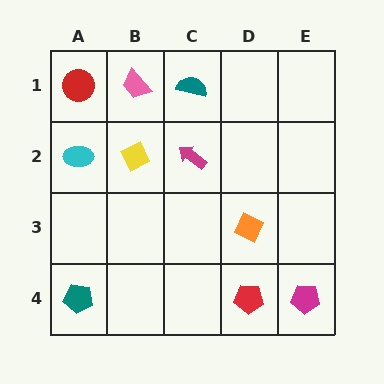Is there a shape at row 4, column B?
No, that cell is empty.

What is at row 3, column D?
An orange diamond.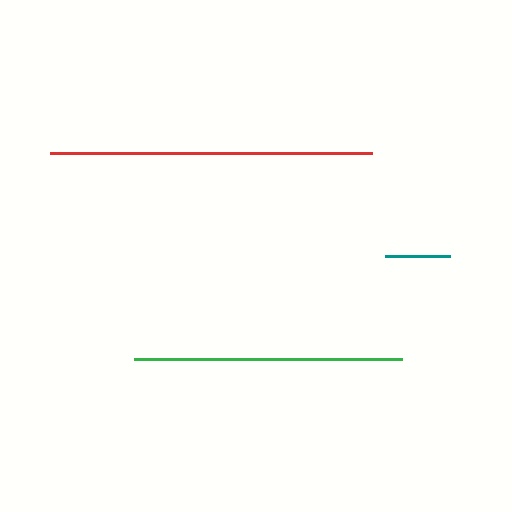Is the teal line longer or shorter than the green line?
The green line is longer than the teal line.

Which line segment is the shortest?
The teal line is the shortest at approximately 66 pixels.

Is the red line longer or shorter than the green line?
The red line is longer than the green line.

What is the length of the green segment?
The green segment is approximately 268 pixels long.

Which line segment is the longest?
The red line is the longest at approximately 323 pixels.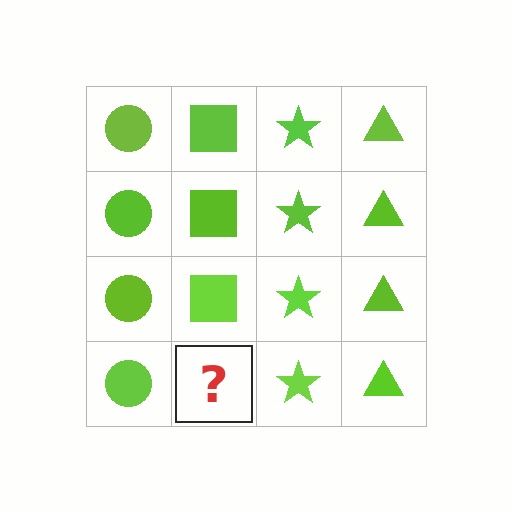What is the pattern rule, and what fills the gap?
The rule is that each column has a consistent shape. The gap should be filled with a lime square.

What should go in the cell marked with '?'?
The missing cell should contain a lime square.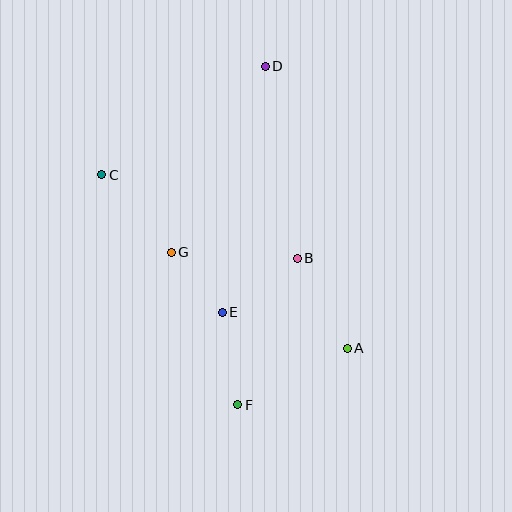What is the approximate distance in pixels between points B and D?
The distance between B and D is approximately 195 pixels.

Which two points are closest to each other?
Points E and G are closest to each other.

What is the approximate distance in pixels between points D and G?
The distance between D and G is approximately 208 pixels.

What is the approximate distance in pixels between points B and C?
The distance between B and C is approximately 213 pixels.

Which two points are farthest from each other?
Points D and F are farthest from each other.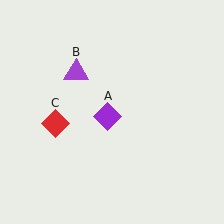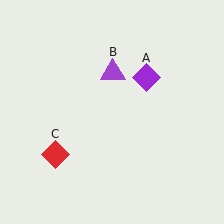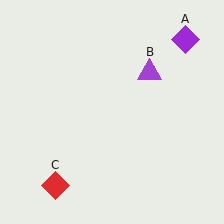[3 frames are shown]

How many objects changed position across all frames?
3 objects changed position: purple diamond (object A), purple triangle (object B), red diamond (object C).